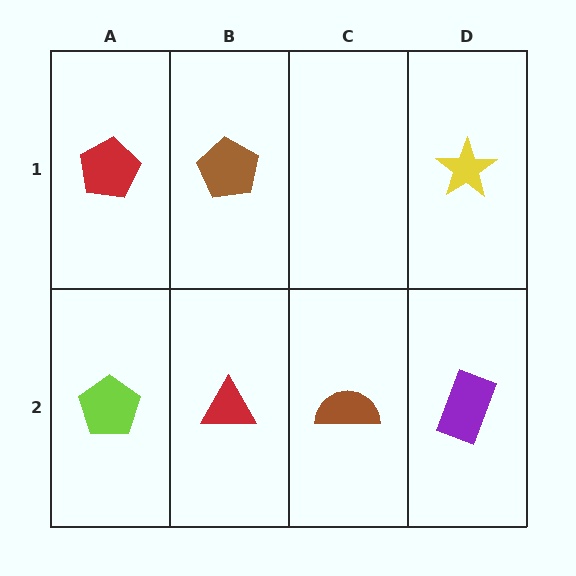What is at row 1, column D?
A yellow star.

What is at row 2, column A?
A lime pentagon.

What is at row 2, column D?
A purple rectangle.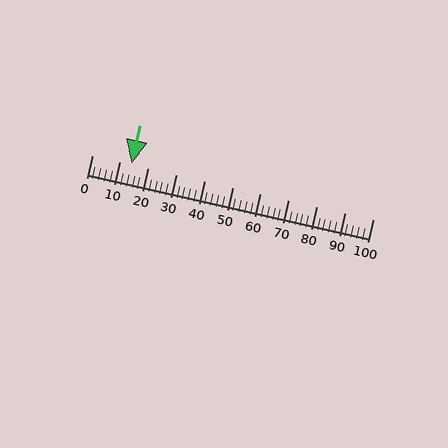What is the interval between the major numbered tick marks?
The major tick marks are spaced 10 units apart.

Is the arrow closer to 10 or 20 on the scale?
The arrow is closer to 10.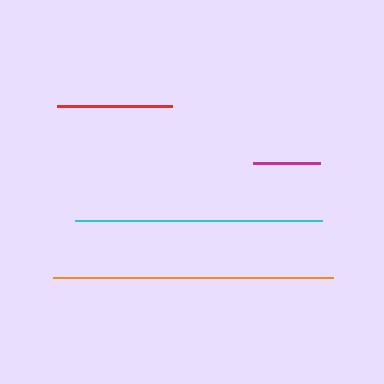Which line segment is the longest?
The orange line is the longest at approximately 280 pixels.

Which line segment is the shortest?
The magenta line is the shortest at approximately 67 pixels.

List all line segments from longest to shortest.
From longest to shortest: orange, cyan, red, magenta.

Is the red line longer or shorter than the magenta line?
The red line is longer than the magenta line.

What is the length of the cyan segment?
The cyan segment is approximately 247 pixels long.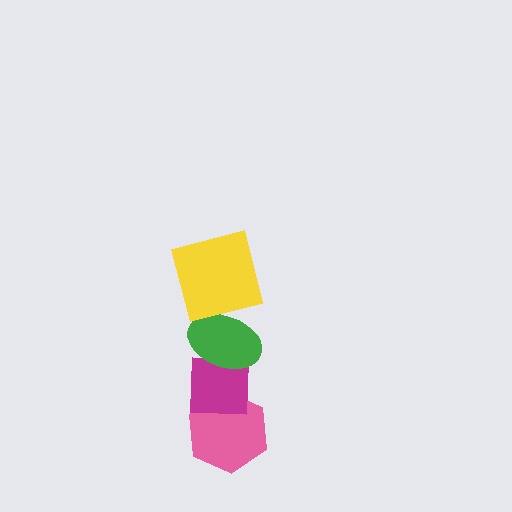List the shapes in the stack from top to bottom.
From top to bottom: the yellow square, the green ellipse, the magenta square, the pink hexagon.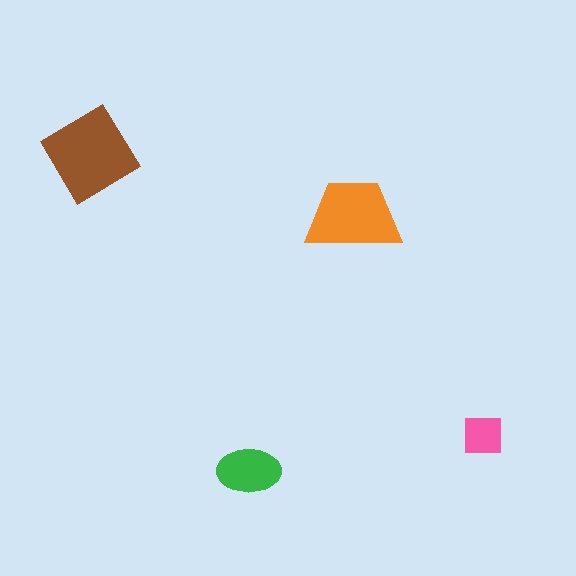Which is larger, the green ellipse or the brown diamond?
The brown diamond.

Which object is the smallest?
The pink square.